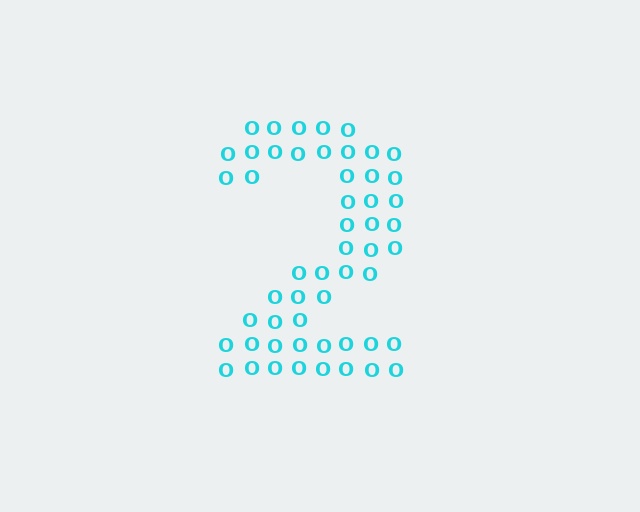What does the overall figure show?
The overall figure shows the digit 2.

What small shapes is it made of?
It is made of small letter O's.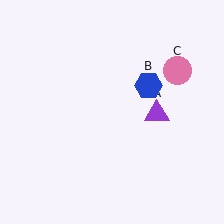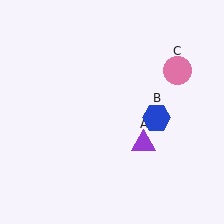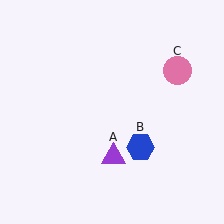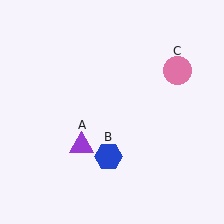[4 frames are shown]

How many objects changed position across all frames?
2 objects changed position: purple triangle (object A), blue hexagon (object B).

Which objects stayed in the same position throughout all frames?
Pink circle (object C) remained stationary.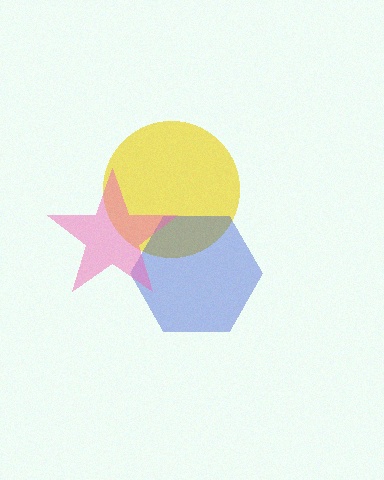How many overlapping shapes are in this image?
There are 3 overlapping shapes in the image.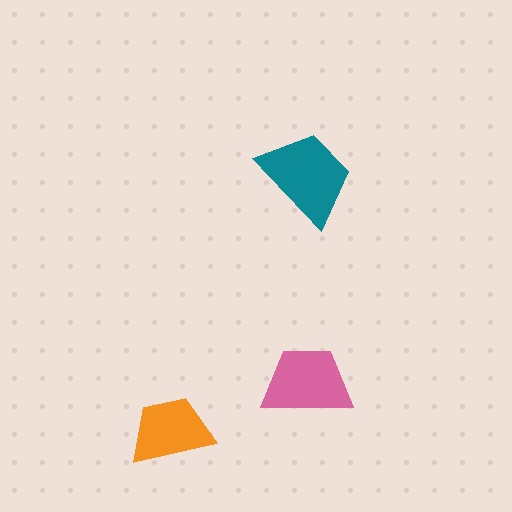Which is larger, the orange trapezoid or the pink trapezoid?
The pink one.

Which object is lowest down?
The orange trapezoid is bottommost.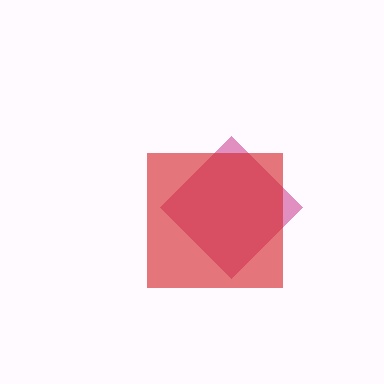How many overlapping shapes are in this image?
There are 2 overlapping shapes in the image.